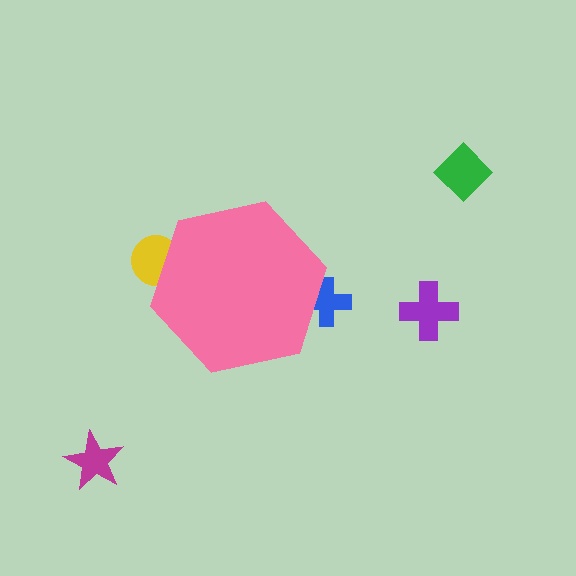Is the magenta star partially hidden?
No, the magenta star is fully visible.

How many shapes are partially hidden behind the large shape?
2 shapes are partially hidden.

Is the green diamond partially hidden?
No, the green diamond is fully visible.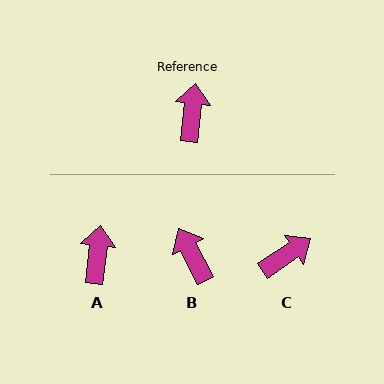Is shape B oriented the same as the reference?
No, it is off by about 34 degrees.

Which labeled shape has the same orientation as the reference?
A.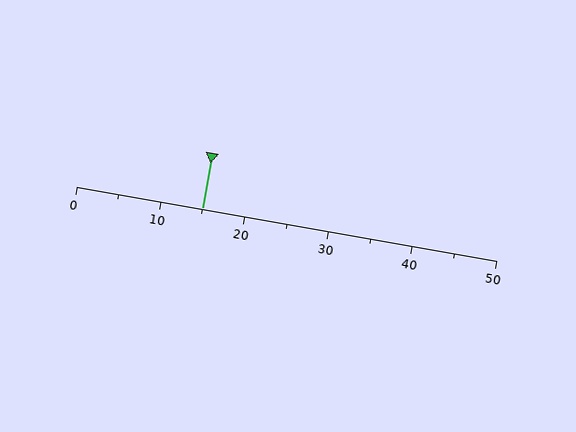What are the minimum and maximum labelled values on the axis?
The axis runs from 0 to 50.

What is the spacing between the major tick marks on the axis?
The major ticks are spaced 10 apart.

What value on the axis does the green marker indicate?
The marker indicates approximately 15.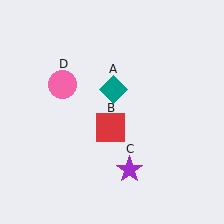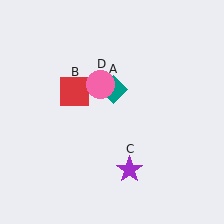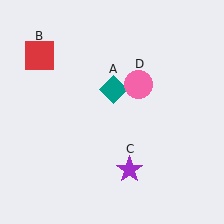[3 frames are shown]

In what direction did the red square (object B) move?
The red square (object B) moved up and to the left.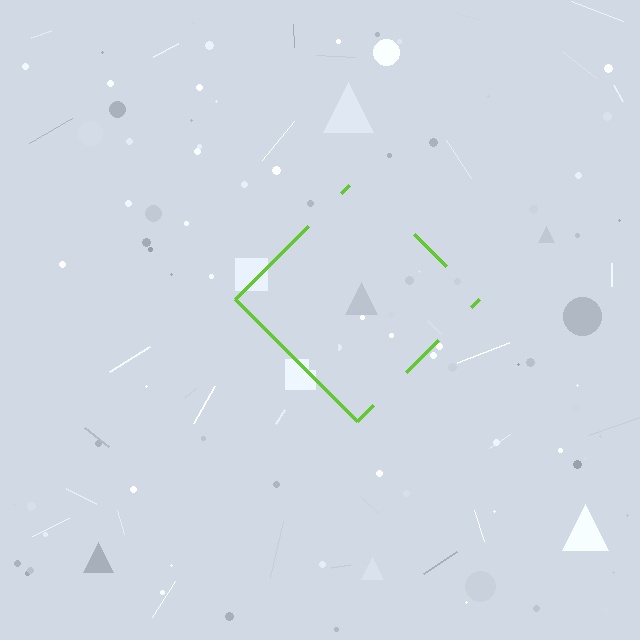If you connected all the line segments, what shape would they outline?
They would outline a diamond.